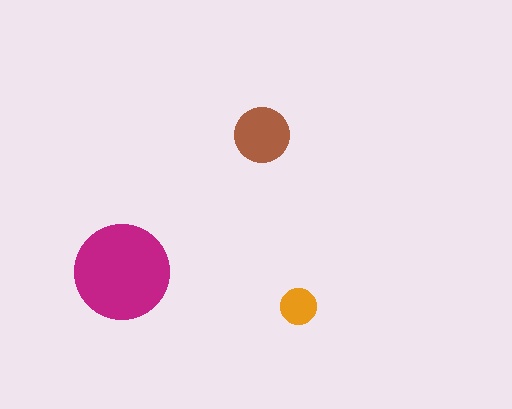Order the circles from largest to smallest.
the magenta one, the brown one, the orange one.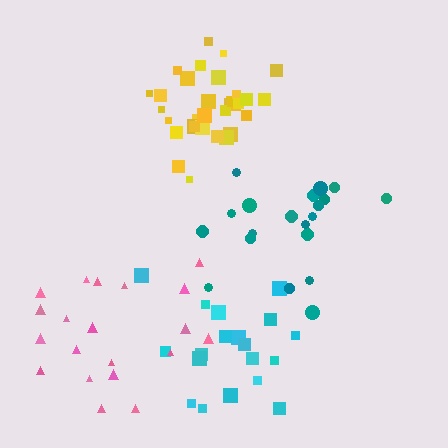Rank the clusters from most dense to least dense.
yellow, cyan, teal, pink.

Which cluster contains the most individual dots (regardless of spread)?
Yellow (34).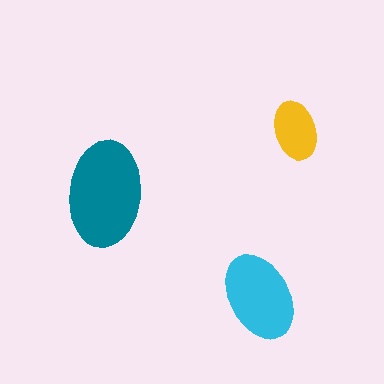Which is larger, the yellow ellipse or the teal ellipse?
The teal one.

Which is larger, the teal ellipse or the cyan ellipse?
The teal one.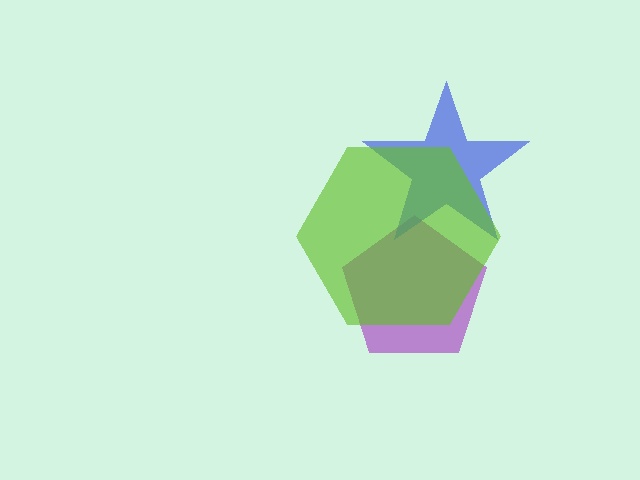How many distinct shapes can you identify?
There are 3 distinct shapes: a purple pentagon, a blue star, a lime hexagon.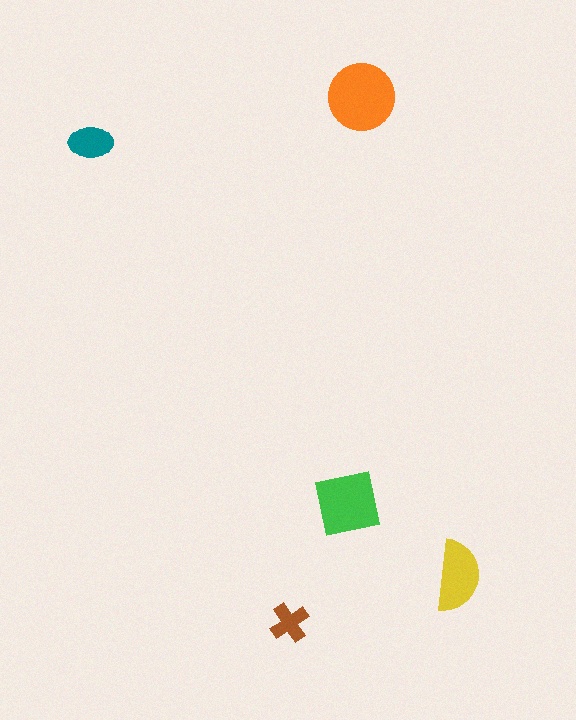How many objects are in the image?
There are 5 objects in the image.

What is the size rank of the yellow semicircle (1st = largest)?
3rd.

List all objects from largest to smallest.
The orange circle, the green square, the yellow semicircle, the teal ellipse, the brown cross.